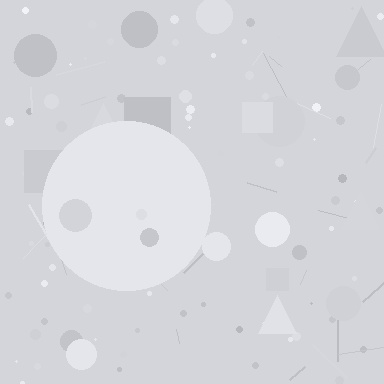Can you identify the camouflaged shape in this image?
The camouflaged shape is a circle.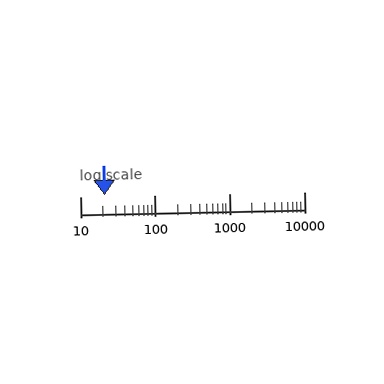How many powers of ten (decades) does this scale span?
The scale spans 3 decades, from 10 to 10000.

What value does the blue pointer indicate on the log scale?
The pointer indicates approximately 21.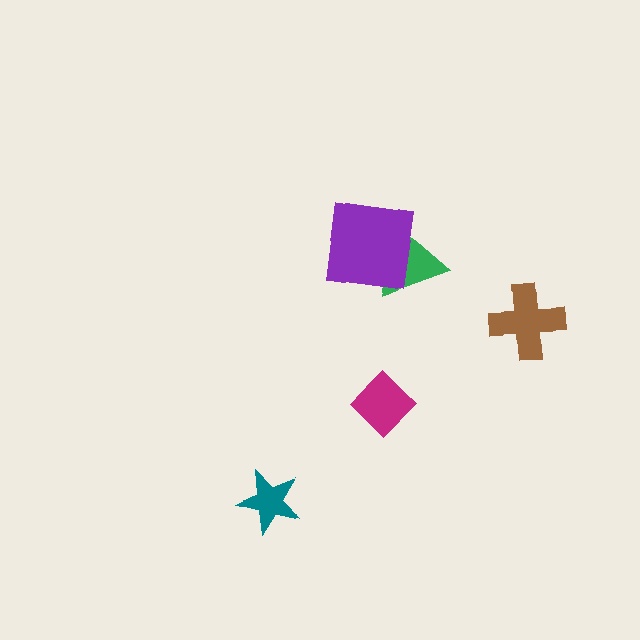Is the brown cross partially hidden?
No, no other shape covers it.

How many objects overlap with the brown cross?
0 objects overlap with the brown cross.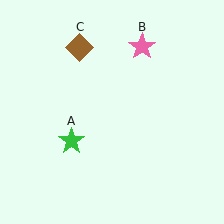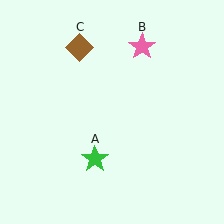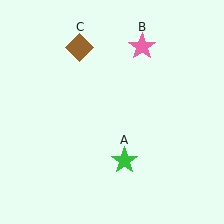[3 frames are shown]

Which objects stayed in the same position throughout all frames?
Pink star (object B) and brown diamond (object C) remained stationary.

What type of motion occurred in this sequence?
The green star (object A) rotated counterclockwise around the center of the scene.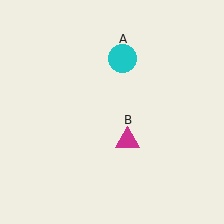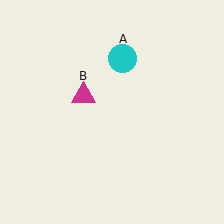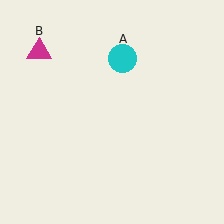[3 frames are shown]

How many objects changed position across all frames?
1 object changed position: magenta triangle (object B).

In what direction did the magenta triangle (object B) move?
The magenta triangle (object B) moved up and to the left.